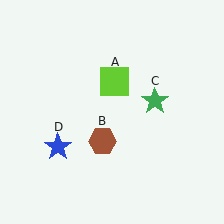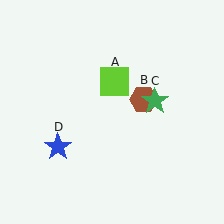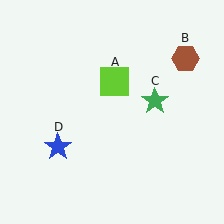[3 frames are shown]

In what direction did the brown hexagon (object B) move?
The brown hexagon (object B) moved up and to the right.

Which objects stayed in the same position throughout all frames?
Lime square (object A) and green star (object C) and blue star (object D) remained stationary.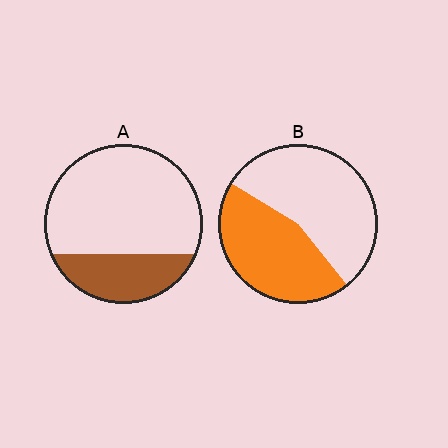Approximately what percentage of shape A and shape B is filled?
A is approximately 25% and B is approximately 45%.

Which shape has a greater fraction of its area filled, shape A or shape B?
Shape B.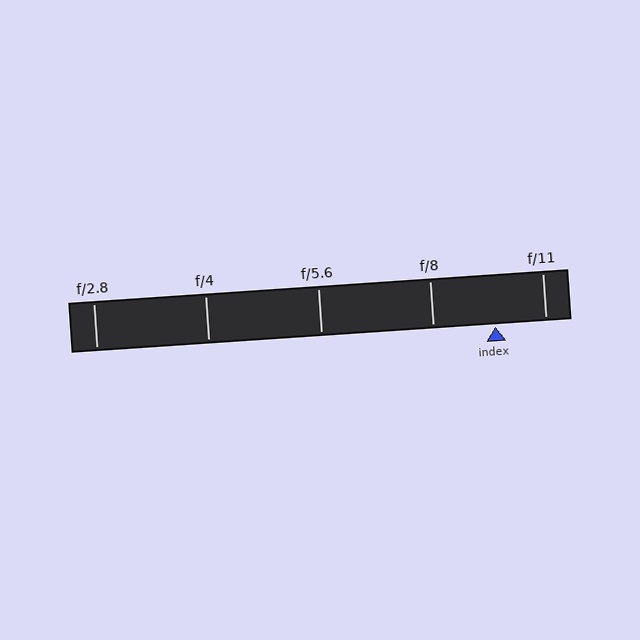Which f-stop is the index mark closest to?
The index mark is closest to f/11.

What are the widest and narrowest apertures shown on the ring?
The widest aperture shown is f/2.8 and the narrowest is f/11.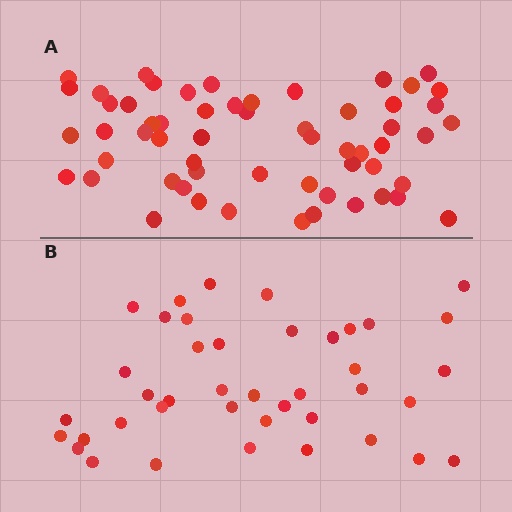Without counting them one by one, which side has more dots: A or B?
Region A (the top region) has more dots.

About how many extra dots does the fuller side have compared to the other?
Region A has approximately 15 more dots than region B.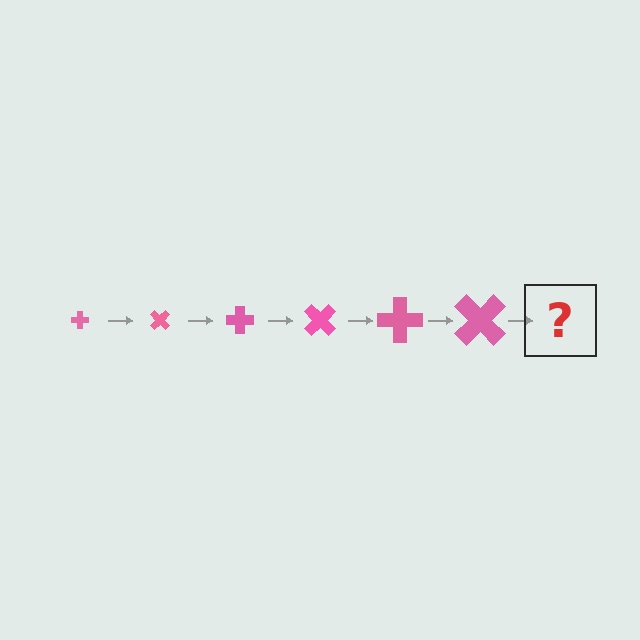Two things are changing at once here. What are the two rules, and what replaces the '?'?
The two rules are that the cross grows larger each step and it rotates 45 degrees each step. The '?' should be a cross, larger than the previous one and rotated 270 degrees from the start.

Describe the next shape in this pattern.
It should be a cross, larger than the previous one and rotated 270 degrees from the start.